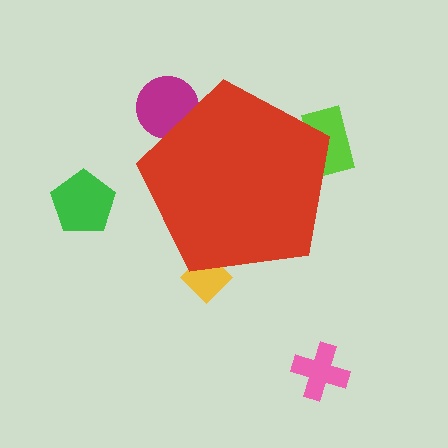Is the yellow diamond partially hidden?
Yes, the yellow diamond is partially hidden behind the red pentagon.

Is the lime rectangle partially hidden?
Yes, the lime rectangle is partially hidden behind the red pentagon.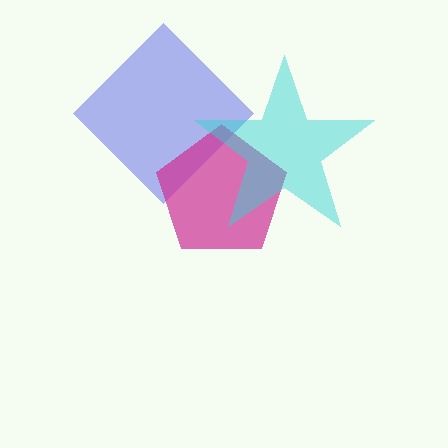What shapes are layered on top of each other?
The layered shapes are: a blue diamond, a magenta pentagon, a cyan star.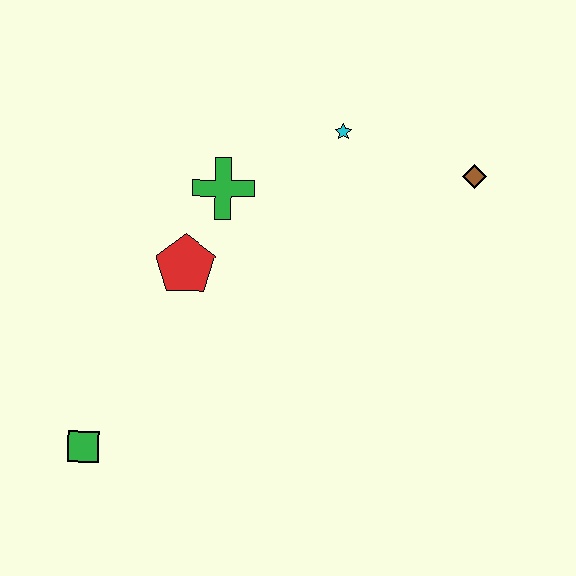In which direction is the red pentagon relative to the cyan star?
The red pentagon is to the left of the cyan star.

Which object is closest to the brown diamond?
The cyan star is closest to the brown diamond.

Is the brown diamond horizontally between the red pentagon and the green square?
No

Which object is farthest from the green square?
The brown diamond is farthest from the green square.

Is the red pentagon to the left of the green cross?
Yes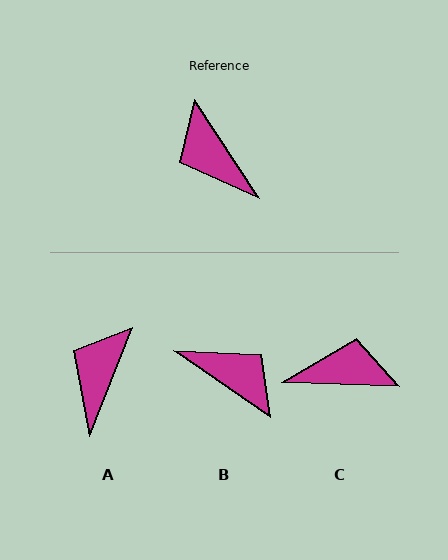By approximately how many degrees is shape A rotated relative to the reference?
Approximately 55 degrees clockwise.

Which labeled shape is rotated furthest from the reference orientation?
B, about 158 degrees away.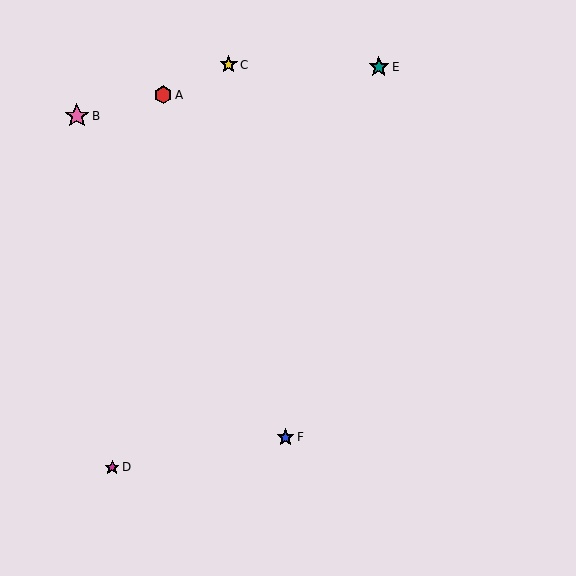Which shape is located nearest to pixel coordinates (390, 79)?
The teal star (labeled E) at (379, 67) is nearest to that location.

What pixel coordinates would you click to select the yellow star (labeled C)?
Click at (229, 65) to select the yellow star C.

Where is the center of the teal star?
The center of the teal star is at (379, 67).